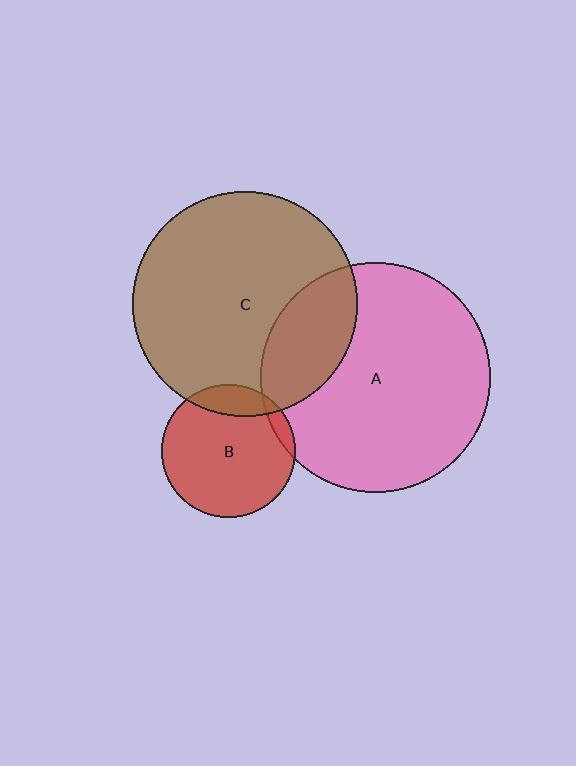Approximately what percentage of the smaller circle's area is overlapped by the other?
Approximately 15%.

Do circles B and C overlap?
Yes.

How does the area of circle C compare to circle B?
Approximately 2.9 times.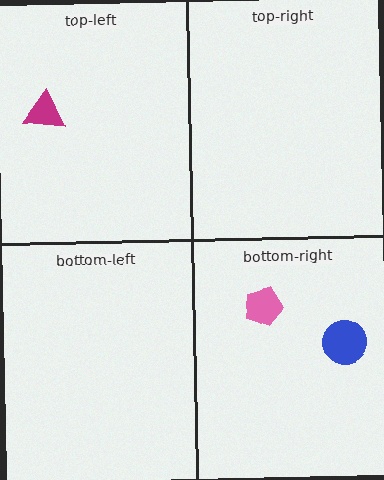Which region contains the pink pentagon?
The bottom-right region.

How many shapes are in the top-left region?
1.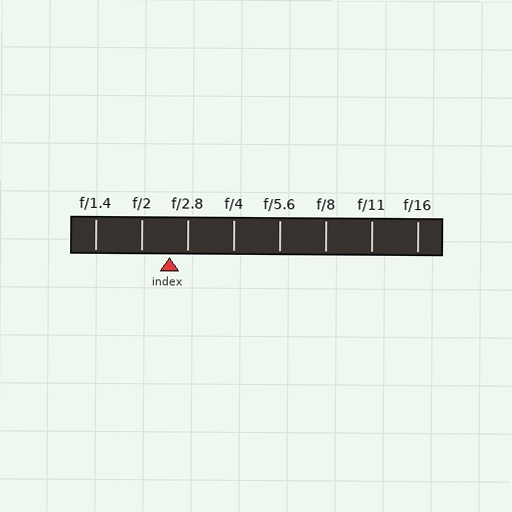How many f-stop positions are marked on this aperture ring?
There are 8 f-stop positions marked.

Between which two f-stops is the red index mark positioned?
The index mark is between f/2 and f/2.8.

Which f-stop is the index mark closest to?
The index mark is closest to f/2.8.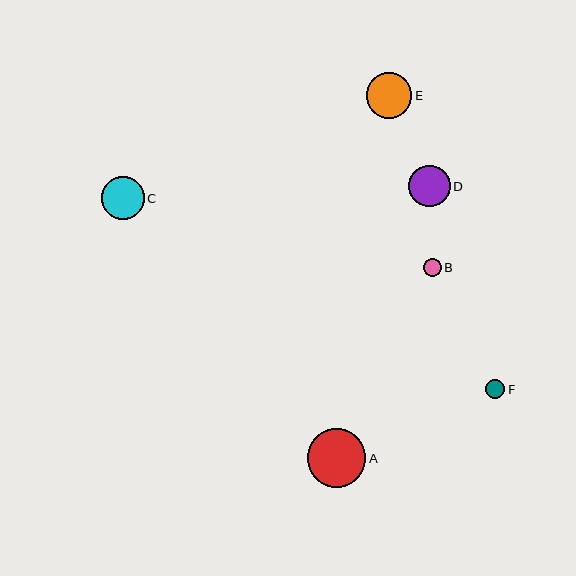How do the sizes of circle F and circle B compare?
Circle F and circle B are approximately the same size.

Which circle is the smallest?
Circle B is the smallest with a size of approximately 18 pixels.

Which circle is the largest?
Circle A is the largest with a size of approximately 58 pixels.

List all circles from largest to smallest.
From largest to smallest: A, E, C, D, F, B.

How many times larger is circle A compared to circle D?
Circle A is approximately 1.4 times the size of circle D.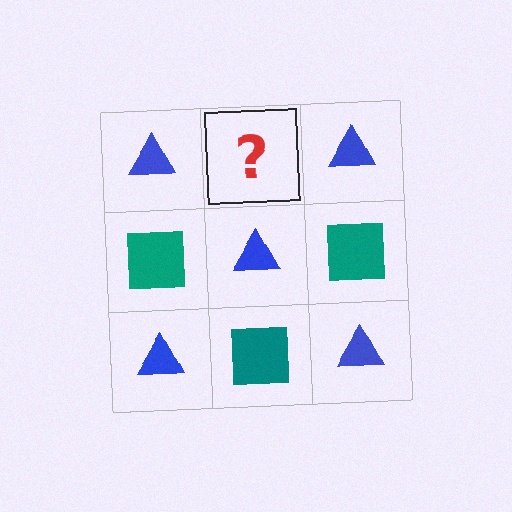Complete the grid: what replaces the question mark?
The question mark should be replaced with a teal square.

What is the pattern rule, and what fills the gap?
The rule is that it alternates blue triangle and teal square in a checkerboard pattern. The gap should be filled with a teal square.